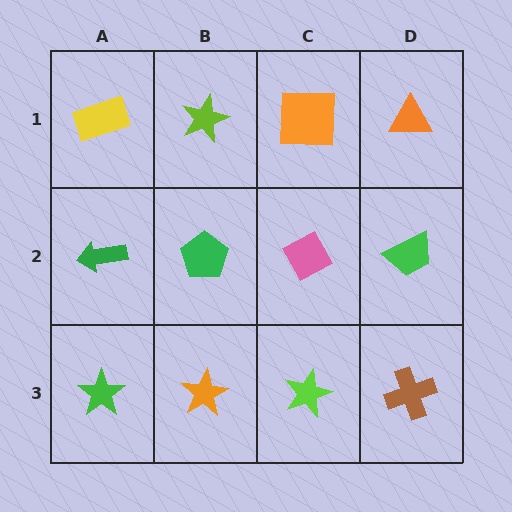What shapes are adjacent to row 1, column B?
A green pentagon (row 2, column B), a yellow rectangle (row 1, column A), an orange square (row 1, column C).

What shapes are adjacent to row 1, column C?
A pink diamond (row 2, column C), a lime star (row 1, column B), an orange triangle (row 1, column D).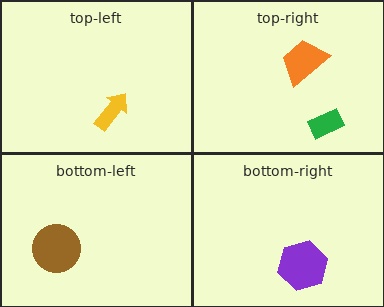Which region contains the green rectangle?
The top-right region.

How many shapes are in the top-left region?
1.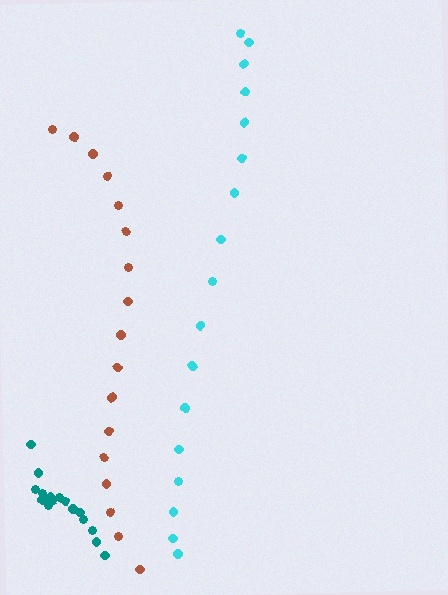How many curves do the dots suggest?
There are 3 distinct paths.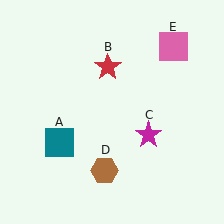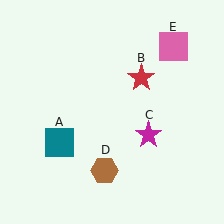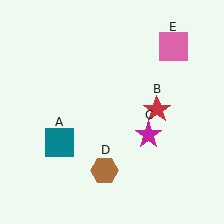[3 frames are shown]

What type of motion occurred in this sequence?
The red star (object B) rotated clockwise around the center of the scene.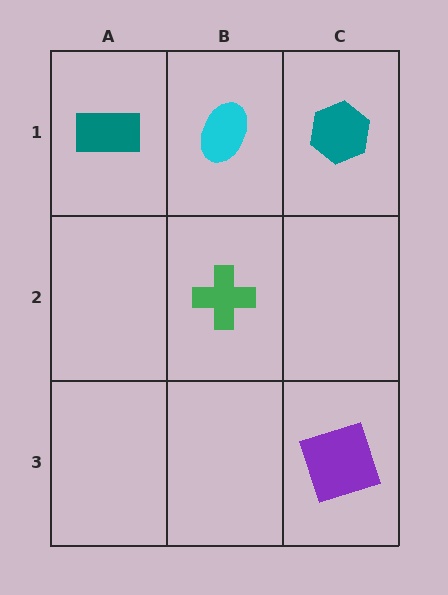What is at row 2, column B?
A green cross.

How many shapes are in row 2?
1 shape.